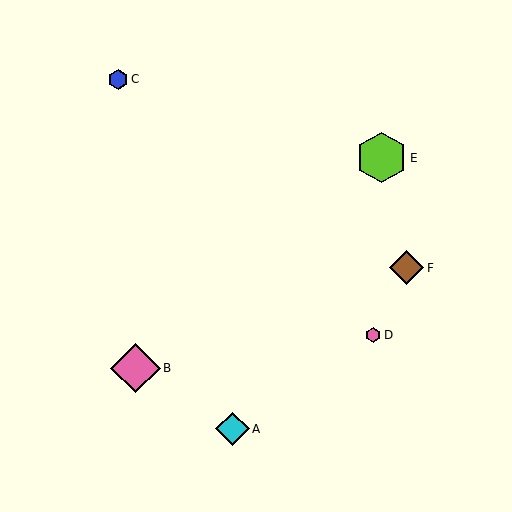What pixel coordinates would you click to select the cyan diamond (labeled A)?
Click at (232, 429) to select the cyan diamond A.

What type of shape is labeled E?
Shape E is a lime hexagon.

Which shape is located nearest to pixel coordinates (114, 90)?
The blue hexagon (labeled C) at (118, 79) is nearest to that location.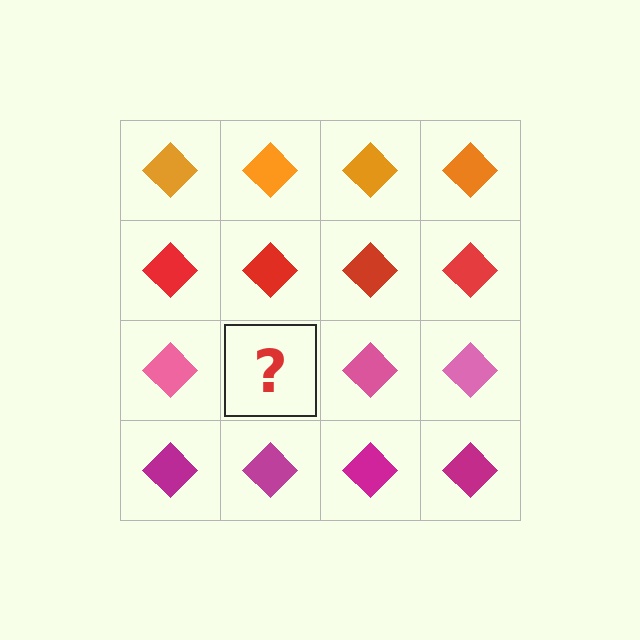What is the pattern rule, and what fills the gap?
The rule is that each row has a consistent color. The gap should be filled with a pink diamond.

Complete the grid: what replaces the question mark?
The question mark should be replaced with a pink diamond.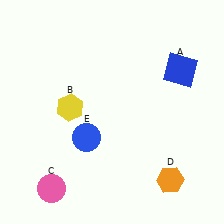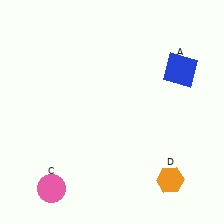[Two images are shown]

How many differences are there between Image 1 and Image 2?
There are 2 differences between the two images.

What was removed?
The yellow hexagon (B), the blue circle (E) were removed in Image 2.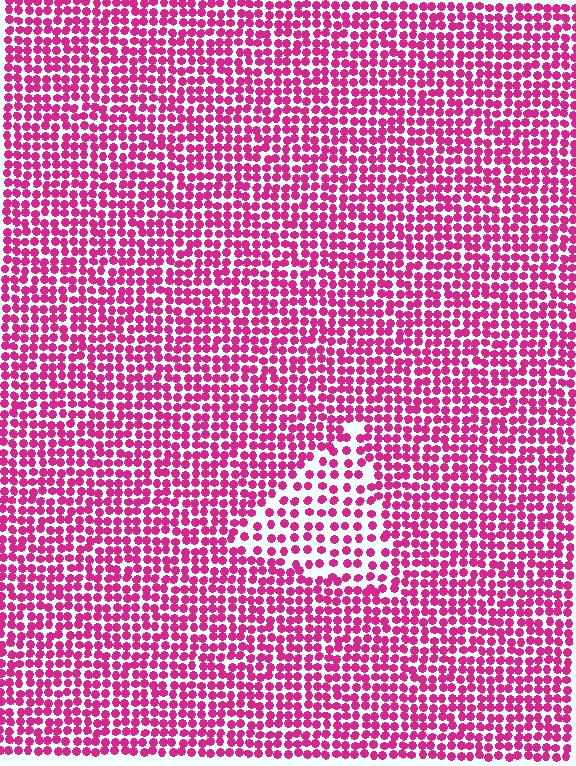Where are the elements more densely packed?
The elements are more densely packed outside the triangle boundary.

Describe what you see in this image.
The image contains small magenta elements arranged at two different densities. A triangle-shaped region is visible where the elements are less densely packed than the surrounding area.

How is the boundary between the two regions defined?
The boundary is defined by a change in element density (approximately 1.7x ratio). All elements are the same color, size, and shape.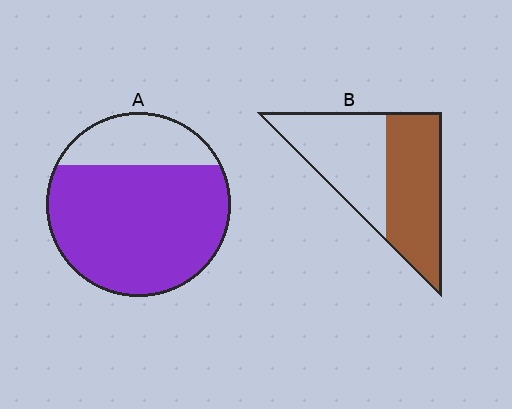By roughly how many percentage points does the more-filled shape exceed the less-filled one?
By roughly 25 percentage points (A over B).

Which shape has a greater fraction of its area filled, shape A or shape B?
Shape A.